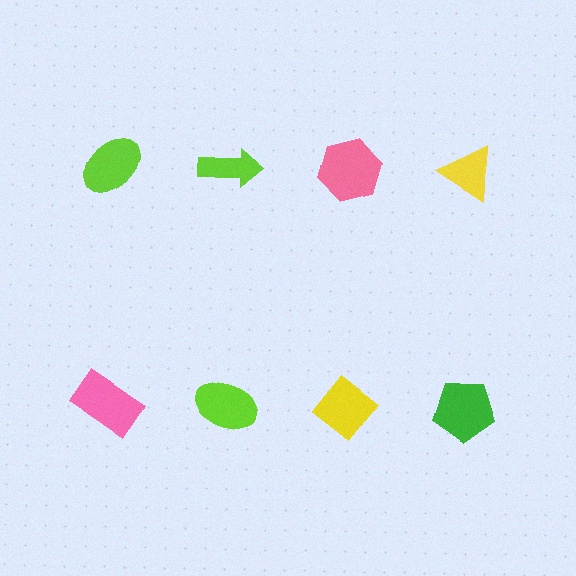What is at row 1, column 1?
A lime ellipse.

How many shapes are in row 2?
4 shapes.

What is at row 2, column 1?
A pink rectangle.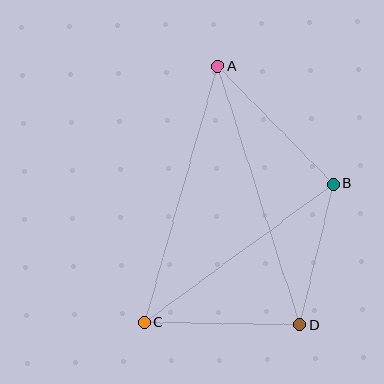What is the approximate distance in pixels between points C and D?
The distance between C and D is approximately 156 pixels.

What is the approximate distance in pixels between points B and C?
The distance between B and C is approximately 234 pixels.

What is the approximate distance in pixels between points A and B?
The distance between A and B is approximately 165 pixels.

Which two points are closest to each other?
Points B and D are closest to each other.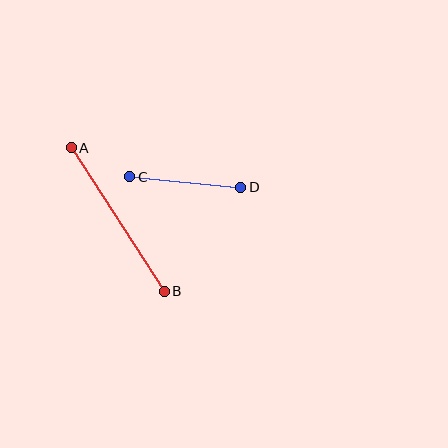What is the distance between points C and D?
The distance is approximately 112 pixels.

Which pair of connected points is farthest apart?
Points A and B are farthest apart.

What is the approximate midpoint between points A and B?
The midpoint is at approximately (118, 219) pixels.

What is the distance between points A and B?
The distance is approximately 171 pixels.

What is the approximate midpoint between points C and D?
The midpoint is at approximately (185, 182) pixels.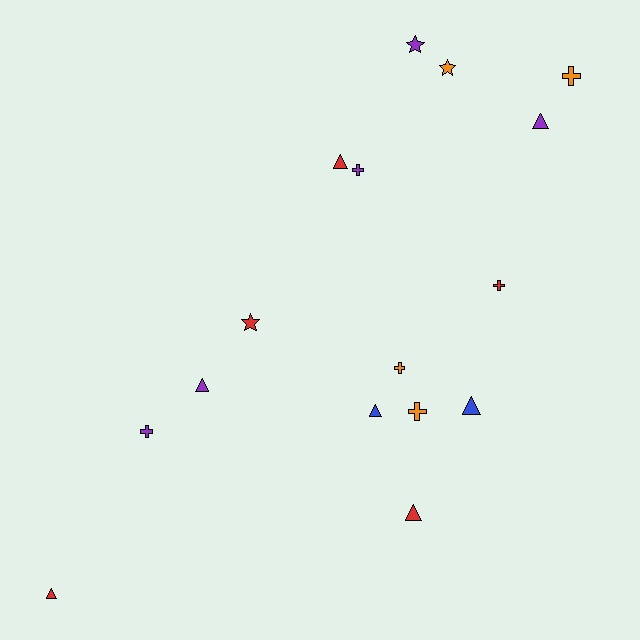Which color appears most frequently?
Red, with 5 objects.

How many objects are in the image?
There are 16 objects.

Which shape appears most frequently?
Triangle, with 7 objects.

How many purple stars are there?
There is 1 purple star.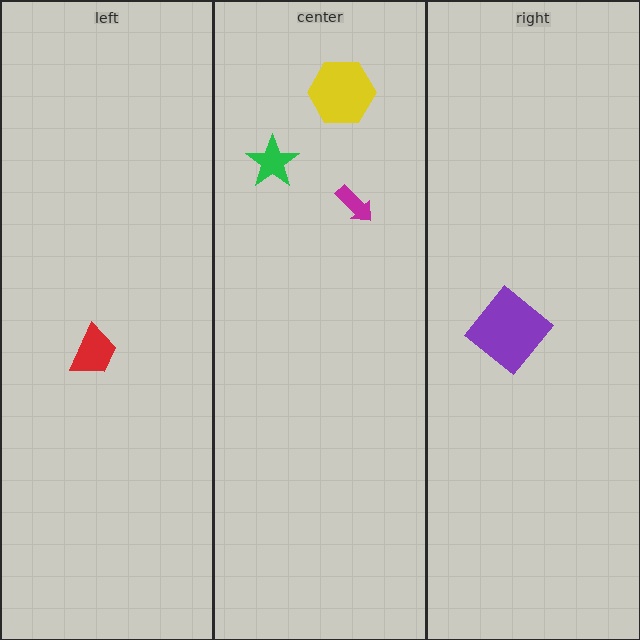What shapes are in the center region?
The green star, the magenta arrow, the yellow hexagon.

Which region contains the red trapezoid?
The left region.